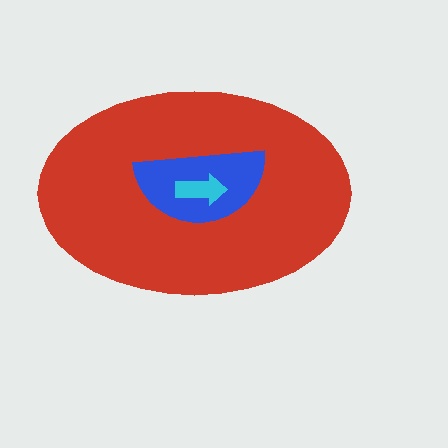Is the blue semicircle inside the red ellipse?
Yes.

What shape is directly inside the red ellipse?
The blue semicircle.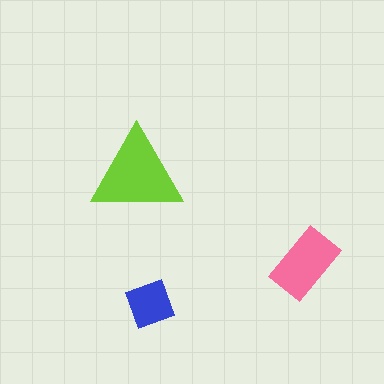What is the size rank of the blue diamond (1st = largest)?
3rd.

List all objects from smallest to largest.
The blue diamond, the pink rectangle, the lime triangle.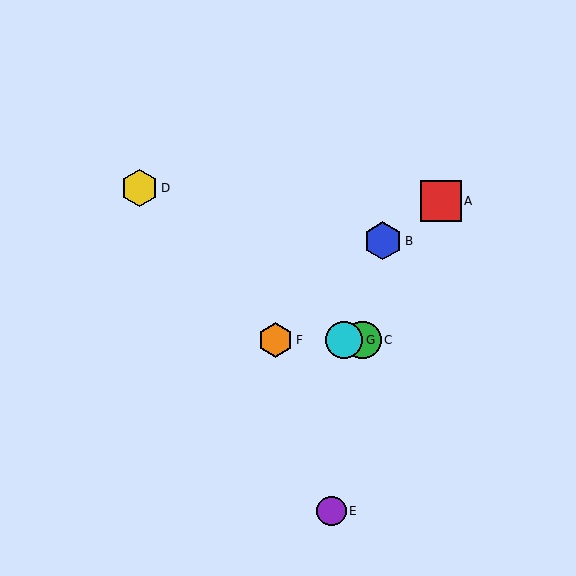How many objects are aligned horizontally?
3 objects (C, F, G) are aligned horizontally.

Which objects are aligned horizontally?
Objects C, F, G are aligned horizontally.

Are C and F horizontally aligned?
Yes, both are at y≈340.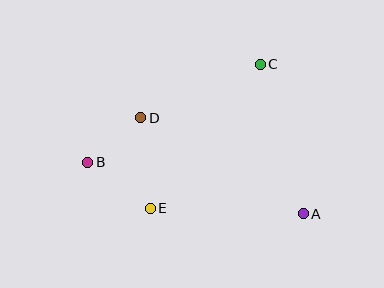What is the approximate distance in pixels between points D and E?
The distance between D and E is approximately 91 pixels.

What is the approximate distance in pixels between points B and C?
The distance between B and C is approximately 199 pixels.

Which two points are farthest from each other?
Points A and B are farthest from each other.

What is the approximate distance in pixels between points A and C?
The distance between A and C is approximately 156 pixels.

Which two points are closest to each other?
Points B and D are closest to each other.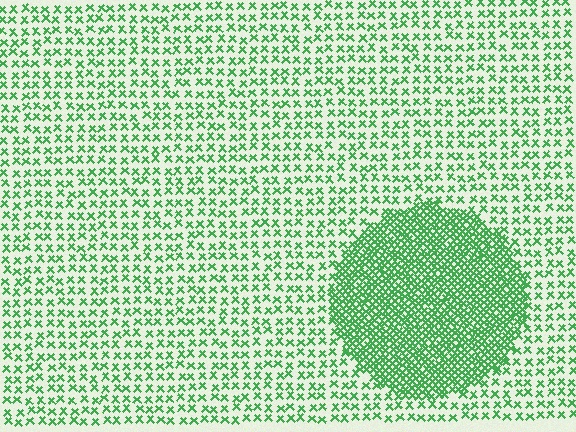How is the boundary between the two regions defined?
The boundary is defined by a change in element density (approximately 2.7x ratio). All elements are the same color, size, and shape.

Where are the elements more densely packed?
The elements are more densely packed inside the circle boundary.